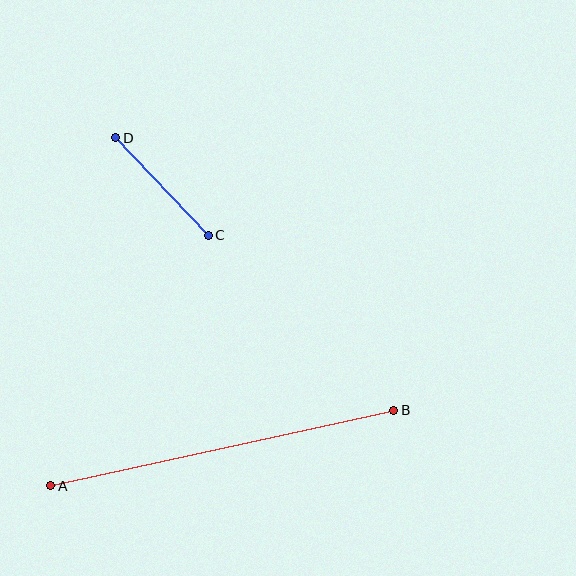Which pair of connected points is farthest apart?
Points A and B are farthest apart.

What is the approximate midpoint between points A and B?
The midpoint is at approximately (222, 448) pixels.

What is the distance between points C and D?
The distance is approximately 134 pixels.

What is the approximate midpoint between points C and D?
The midpoint is at approximately (162, 187) pixels.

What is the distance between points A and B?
The distance is approximately 351 pixels.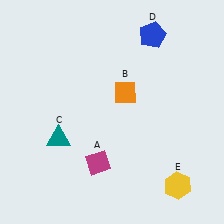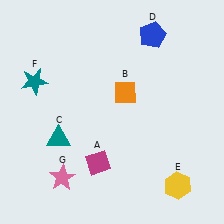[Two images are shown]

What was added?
A teal star (F), a pink star (G) were added in Image 2.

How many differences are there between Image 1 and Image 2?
There are 2 differences between the two images.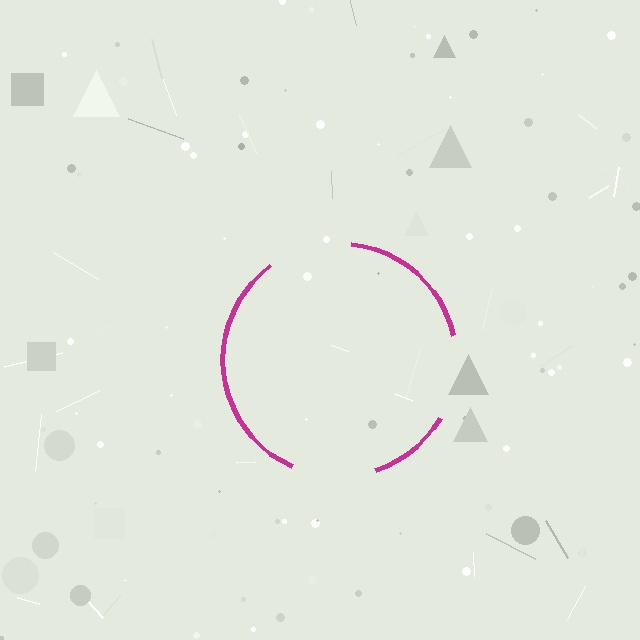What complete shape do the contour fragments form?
The contour fragments form a circle.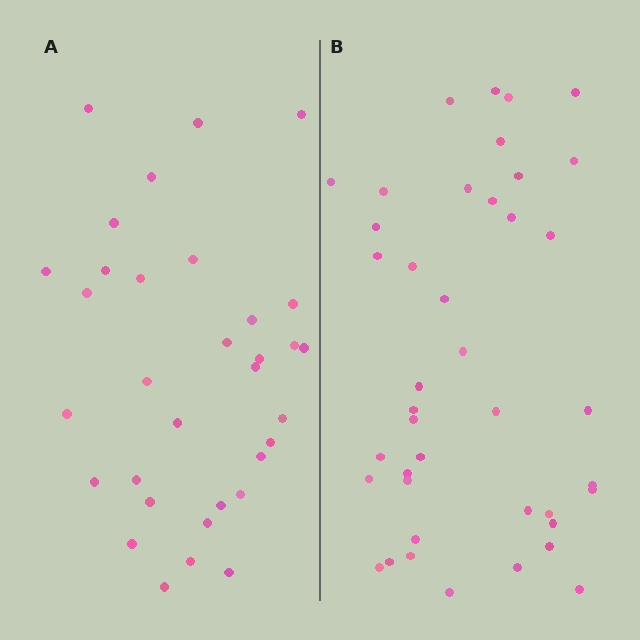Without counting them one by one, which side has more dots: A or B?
Region B (the right region) has more dots.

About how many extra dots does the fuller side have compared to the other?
Region B has roughly 8 or so more dots than region A.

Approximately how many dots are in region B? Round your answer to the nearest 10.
About 40 dots. (The exact count is 41, which rounds to 40.)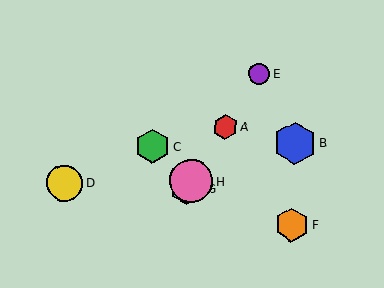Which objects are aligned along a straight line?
Objects A, E, G, H are aligned along a straight line.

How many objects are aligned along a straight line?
4 objects (A, E, G, H) are aligned along a straight line.